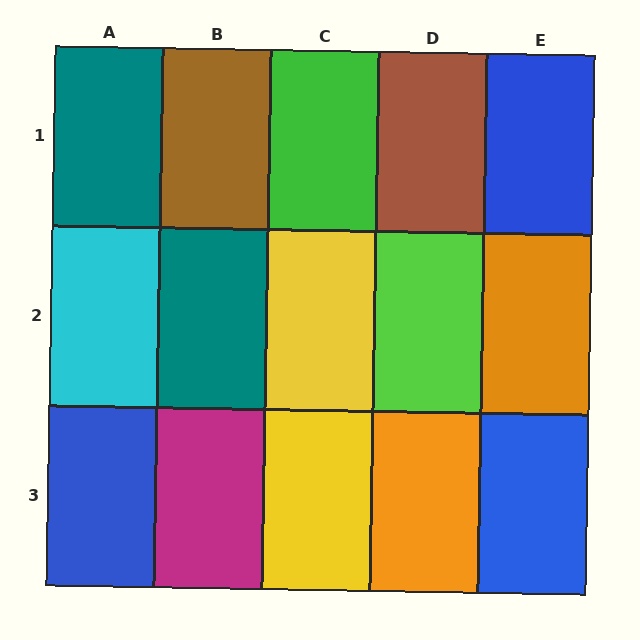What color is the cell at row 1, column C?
Green.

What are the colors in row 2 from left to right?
Cyan, teal, yellow, lime, orange.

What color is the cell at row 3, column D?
Orange.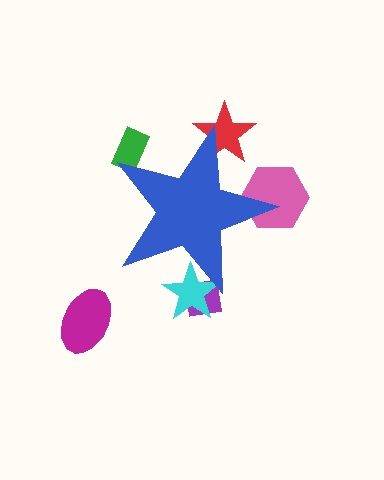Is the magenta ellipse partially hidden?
No, the magenta ellipse is fully visible.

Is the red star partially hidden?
Yes, the red star is partially hidden behind the blue star.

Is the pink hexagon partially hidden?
Yes, the pink hexagon is partially hidden behind the blue star.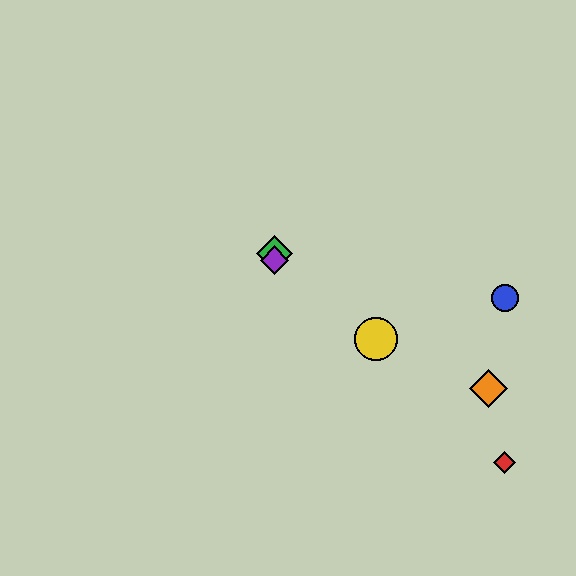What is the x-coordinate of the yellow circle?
The yellow circle is at x≈376.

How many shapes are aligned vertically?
2 shapes (the green diamond, the purple diamond) are aligned vertically.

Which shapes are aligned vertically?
The green diamond, the purple diamond are aligned vertically.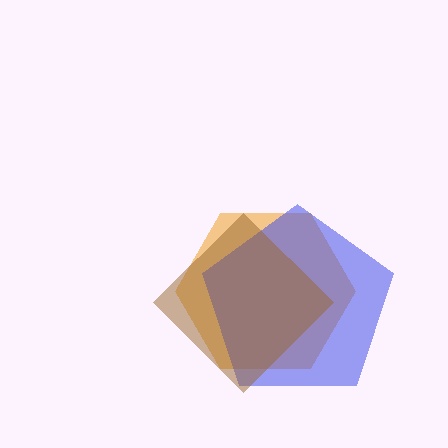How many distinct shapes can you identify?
There are 3 distinct shapes: an orange hexagon, a blue pentagon, a brown diamond.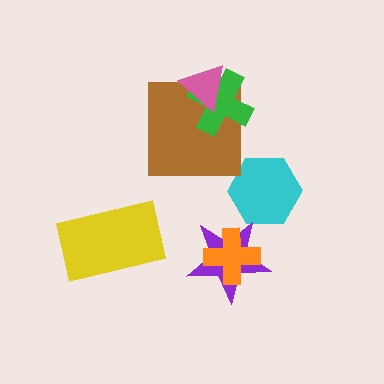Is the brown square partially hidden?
Yes, it is partially covered by another shape.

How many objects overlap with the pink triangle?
2 objects overlap with the pink triangle.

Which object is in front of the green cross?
The pink triangle is in front of the green cross.